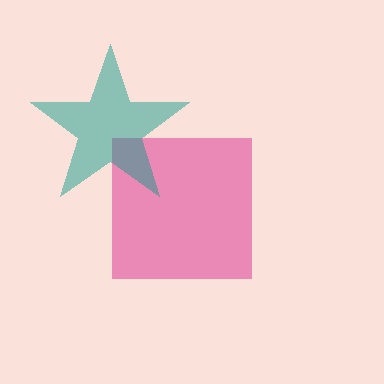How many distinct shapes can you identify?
There are 2 distinct shapes: a pink square, a teal star.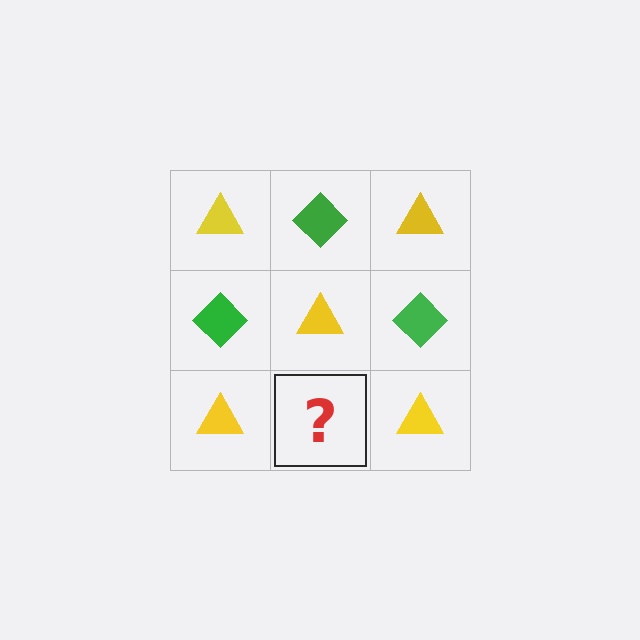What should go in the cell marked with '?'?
The missing cell should contain a green diamond.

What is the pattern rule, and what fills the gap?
The rule is that it alternates yellow triangle and green diamond in a checkerboard pattern. The gap should be filled with a green diamond.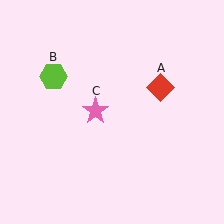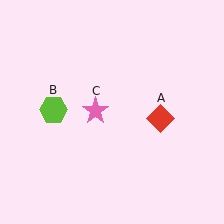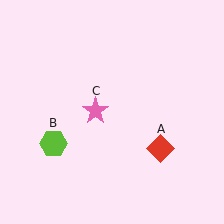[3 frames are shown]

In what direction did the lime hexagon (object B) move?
The lime hexagon (object B) moved down.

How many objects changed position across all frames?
2 objects changed position: red diamond (object A), lime hexagon (object B).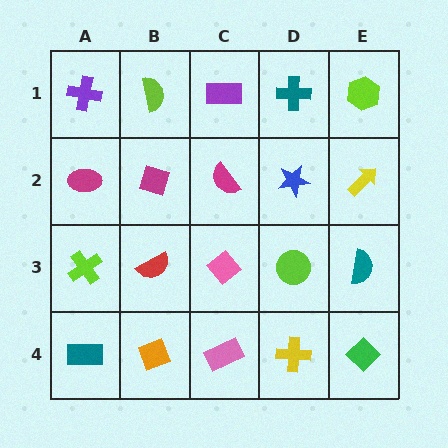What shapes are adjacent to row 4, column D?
A lime circle (row 3, column D), a pink rectangle (row 4, column C), a green diamond (row 4, column E).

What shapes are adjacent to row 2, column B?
A lime semicircle (row 1, column B), a red semicircle (row 3, column B), a magenta ellipse (row 2, column A), a magenta semicircle (row 2, column C).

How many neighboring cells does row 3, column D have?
4.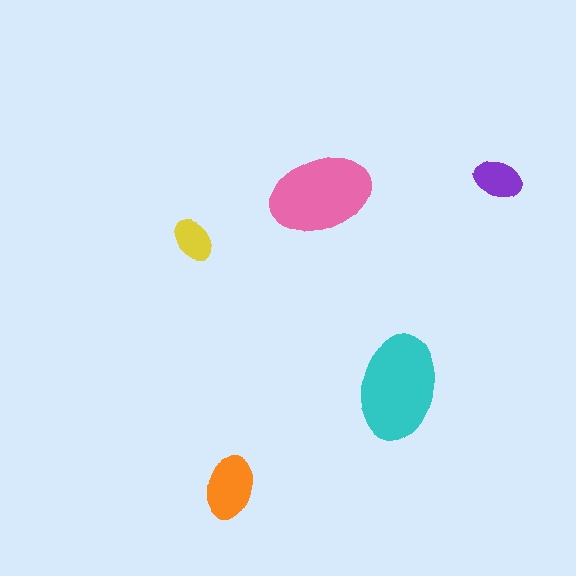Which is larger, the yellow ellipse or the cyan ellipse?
The cyan one.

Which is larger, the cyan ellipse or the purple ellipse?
The cyan one.